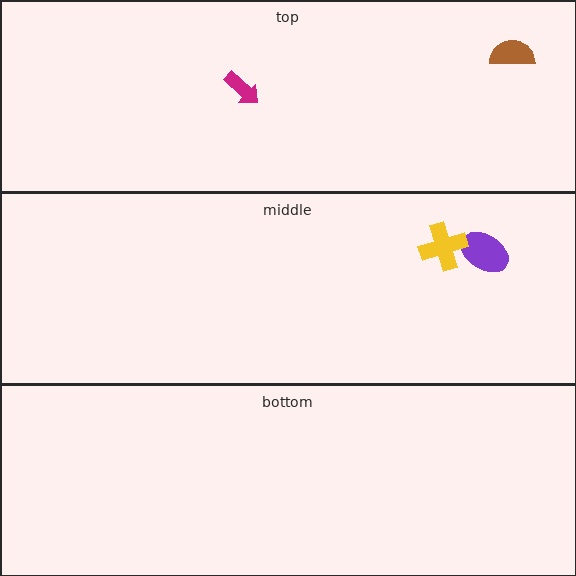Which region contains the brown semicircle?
The top region.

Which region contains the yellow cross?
The middle region.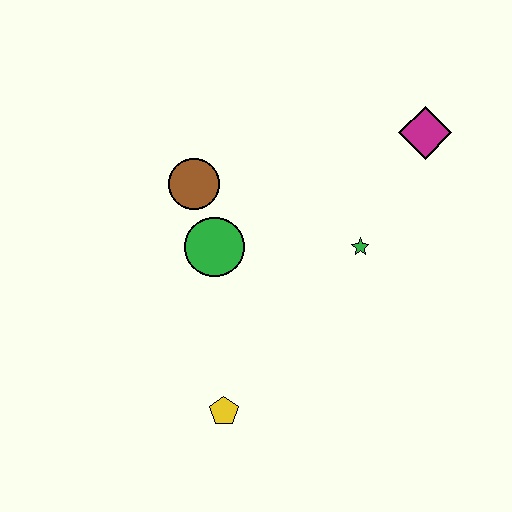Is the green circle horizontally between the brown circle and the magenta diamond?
Yes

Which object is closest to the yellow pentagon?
The green circle is closest to the yellow pentagon.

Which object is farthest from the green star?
The yellow pentagon is farthest from the green star.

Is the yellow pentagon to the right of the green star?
No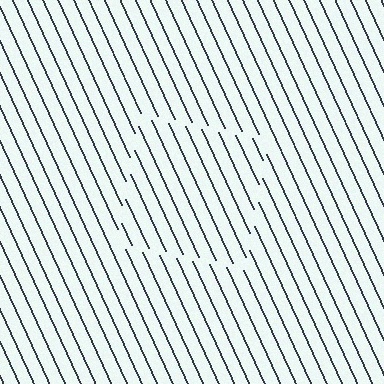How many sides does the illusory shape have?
4 sides — the line-ends trace a square.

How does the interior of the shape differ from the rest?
The interior of the shape contains the same grating, shifted by half a period — the contour is defined by the phase discontinuity where line-ends from the inner and outer gratings abut.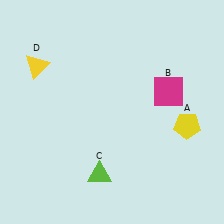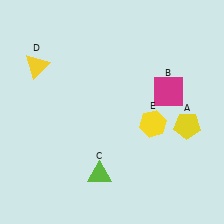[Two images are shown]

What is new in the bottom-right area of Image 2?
A yellow hexagon (E) was added in the bottom-right area of Image 2.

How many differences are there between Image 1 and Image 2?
There is 1 difference between the two images.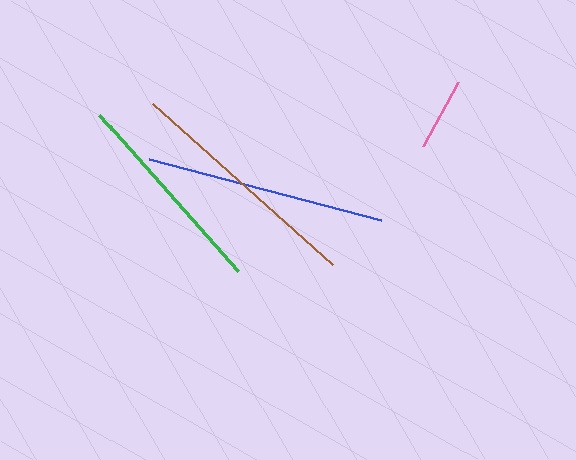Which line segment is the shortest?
The pink line is the shortest at approximately 73 pixels.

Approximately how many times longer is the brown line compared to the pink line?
The brown line is approximately 3.3 times the length of the pink line.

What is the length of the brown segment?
The brown segment is approximately 242 pixels long.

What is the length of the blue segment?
The blue segment is approximately 240 pixels long.